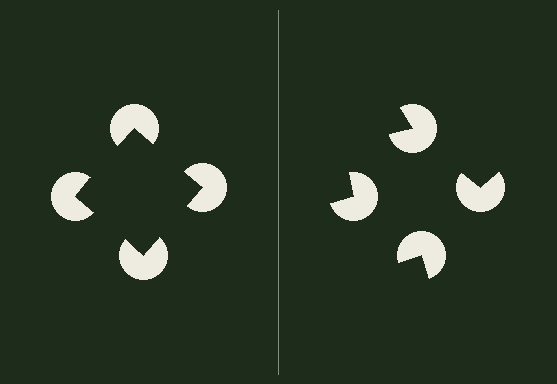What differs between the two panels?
The pac-man discs are positioned identically on both sides; only the wedge orientations differ. On the left they align to a square; on the right they are misaligned.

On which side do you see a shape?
An illusory square appears on the left side. On the right side the wedge cuts are rotated, so no coherent shape forms.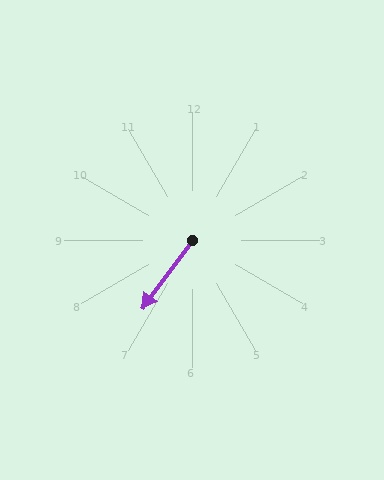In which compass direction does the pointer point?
Southwest.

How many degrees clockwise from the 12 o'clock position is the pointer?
Approximately 216 degrees.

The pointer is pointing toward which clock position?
Roughly 7 o'clock.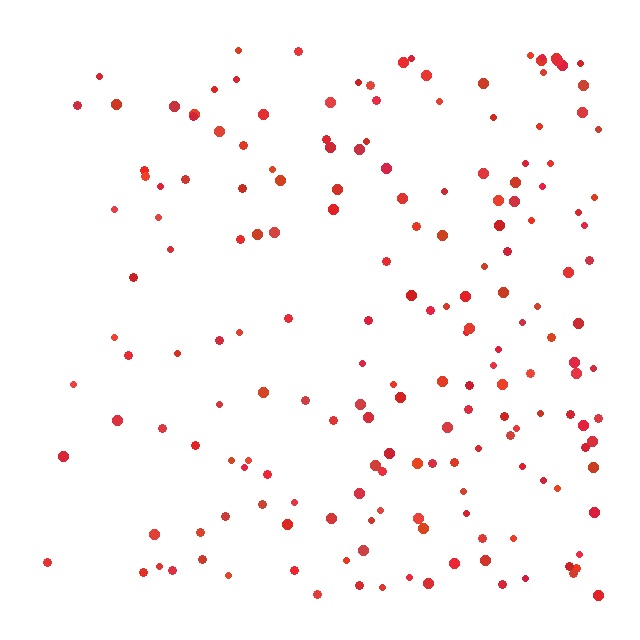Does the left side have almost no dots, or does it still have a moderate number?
Still a moderate number, just noticeably fewer than the right.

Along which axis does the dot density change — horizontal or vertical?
Horizontal.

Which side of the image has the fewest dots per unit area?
The left.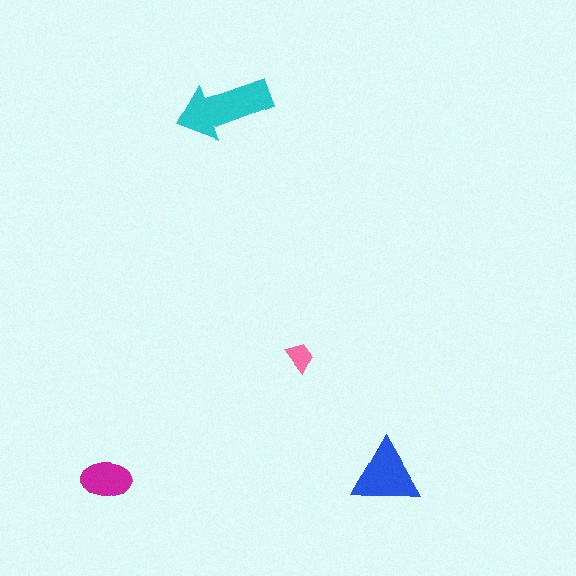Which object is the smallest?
The pink trapezoid.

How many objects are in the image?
There are 4 objects in the image.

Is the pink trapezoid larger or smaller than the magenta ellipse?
Smaller.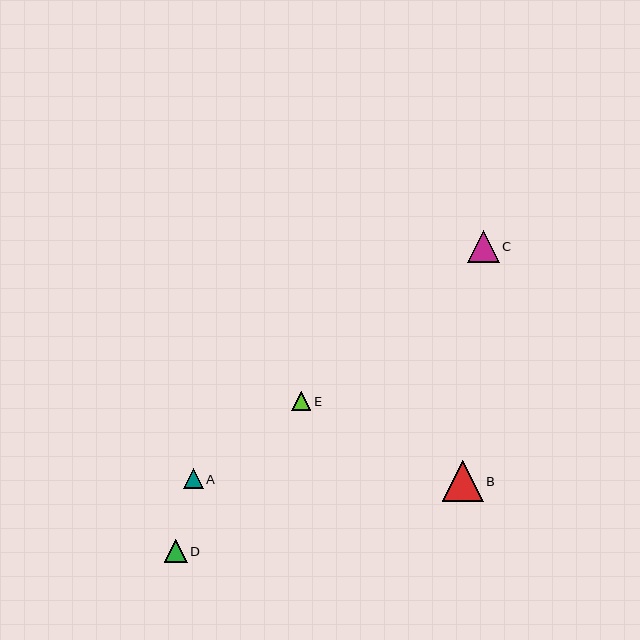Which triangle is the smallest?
Triangle E is the smallest with a size of approximately 19 pixels.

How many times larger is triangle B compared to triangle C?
Triangle B is approximately 1.3 times the size of triangle C.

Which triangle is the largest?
Triangle B is the largest with a size of approximately 40 pixels.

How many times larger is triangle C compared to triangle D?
Triangle C is approximately 1.4 times the size of triangle D.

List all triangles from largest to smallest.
From largest to smallest: B, C, D, A, E.